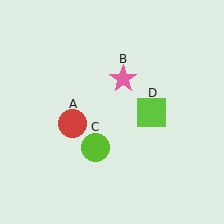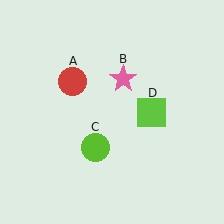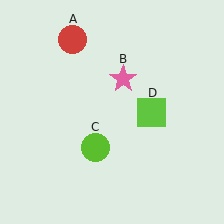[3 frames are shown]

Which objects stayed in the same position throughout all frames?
Pink star (object B) and lime circle (object C) and lime square (object D) remained stationary.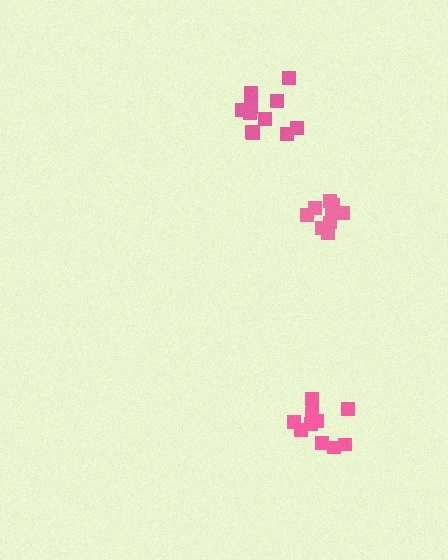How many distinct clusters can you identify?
There are 3 distinct clusters.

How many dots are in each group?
Group 1: 9 dots, Group 2: 11 dots, Group 3: 11 dots (31 total).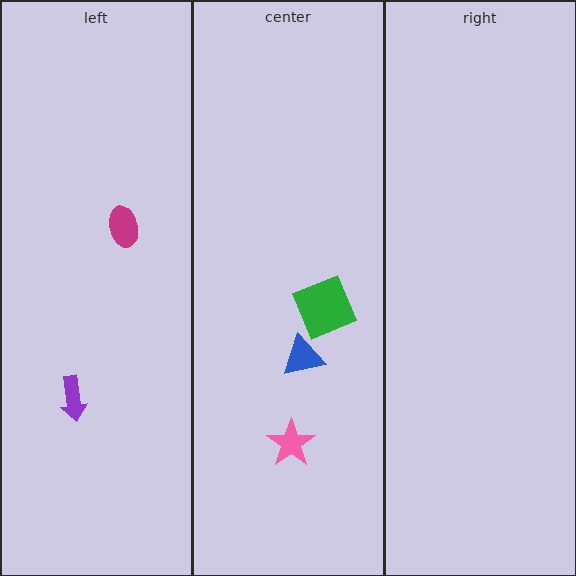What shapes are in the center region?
The blue triangle, the pink star, the green square.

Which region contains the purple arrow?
The left region.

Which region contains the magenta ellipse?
The left region.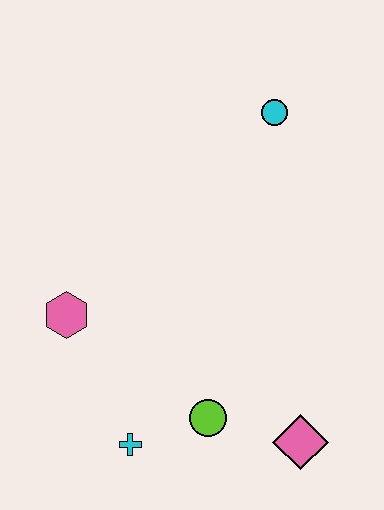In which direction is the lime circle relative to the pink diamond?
The lime circle is to the left of the pink diamond.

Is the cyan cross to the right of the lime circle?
No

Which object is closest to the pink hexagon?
The cyan cross is closest to the pink hexagon.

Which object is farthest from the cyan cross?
The cyan circle is farthest from the cyan cross.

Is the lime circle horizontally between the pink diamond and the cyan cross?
Yes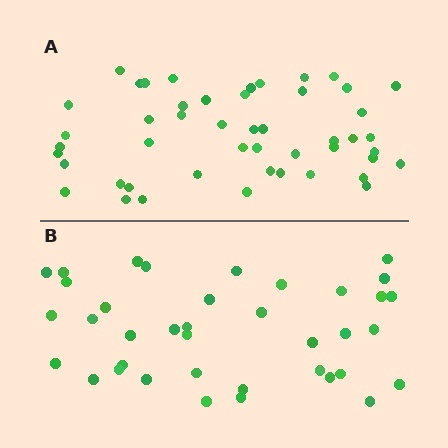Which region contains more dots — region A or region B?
Region A (the top region) has more dots.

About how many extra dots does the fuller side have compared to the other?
Region A has roughly 10 or so more dots than region B.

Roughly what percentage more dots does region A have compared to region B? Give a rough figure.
About 25% more.